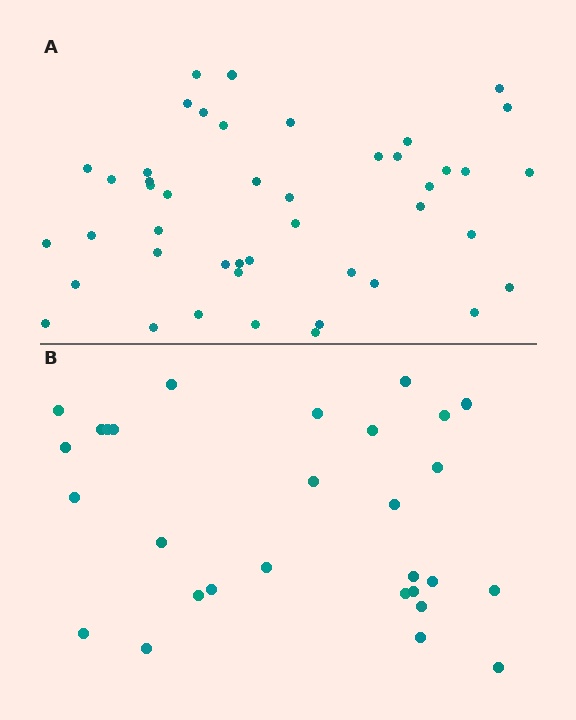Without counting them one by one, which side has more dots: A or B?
Region A (the top region) has more dots.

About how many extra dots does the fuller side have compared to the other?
Region A has approximately 15 more dots than region B.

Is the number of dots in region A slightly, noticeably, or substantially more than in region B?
Region A has substantially more. The ratio is roughly 1.6 to 1.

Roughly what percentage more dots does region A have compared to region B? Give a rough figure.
About 55% more.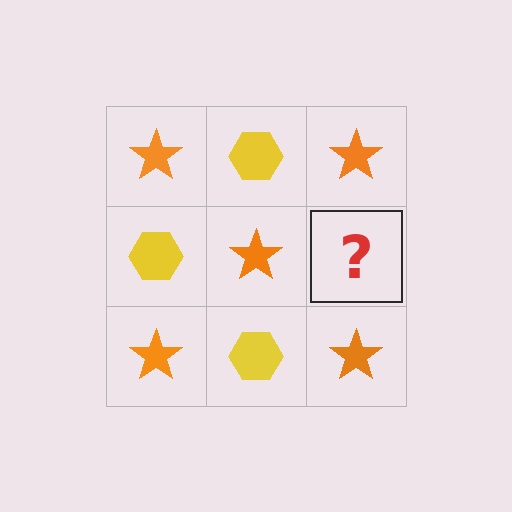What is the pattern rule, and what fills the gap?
The rule is that it alternates orange star and yellow hexagon in a checkerboard pattern. The gap should be filled with a yellow hexagon.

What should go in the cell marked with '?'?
The missing cell should contain a yellow hexagon.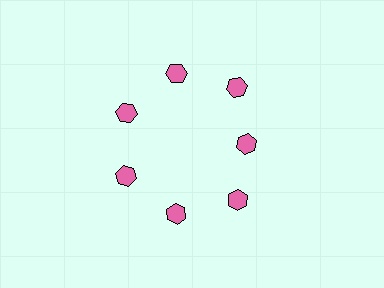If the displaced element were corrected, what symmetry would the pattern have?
It would have 7-fold rotational symmetry — the pattern would map onto itself every 51 degrees.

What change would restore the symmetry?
The symmetry would be restored by moving it outward, back onto the ring so that all 7 hexagons sit at equal angles and equal distance from the center.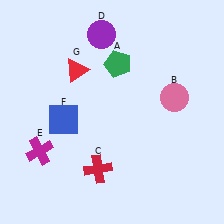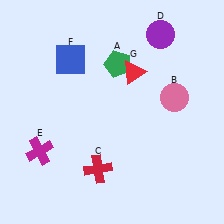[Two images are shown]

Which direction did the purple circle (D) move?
The purple circle (D) moved right.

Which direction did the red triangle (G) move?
The red triangle (G) moved right.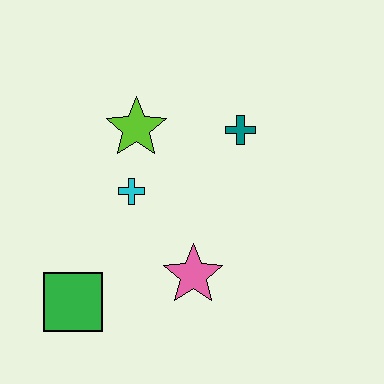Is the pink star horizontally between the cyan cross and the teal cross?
Yes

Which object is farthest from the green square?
The teal cross is farthest from the green square.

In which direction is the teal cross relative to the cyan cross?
The teal cross is to the right of the cyan cross.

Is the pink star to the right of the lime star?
Yes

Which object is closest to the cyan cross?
The lime star is closest to the cyan cross.